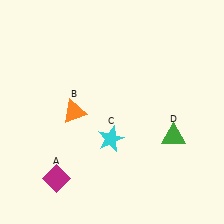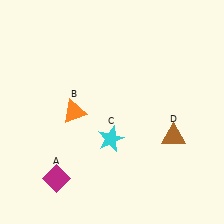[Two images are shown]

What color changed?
The triangle (D) changed from green in Image 1 to brown in Image 2.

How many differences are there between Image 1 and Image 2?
There is 1 difference between the two images.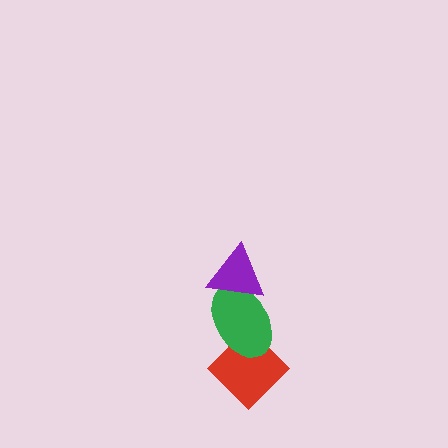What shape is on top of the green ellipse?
The purple triangle is on top of the green ellipse.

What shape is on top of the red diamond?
The green ellipse is on top of the red diamond.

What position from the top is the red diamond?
The red diamond is 3rd from the top.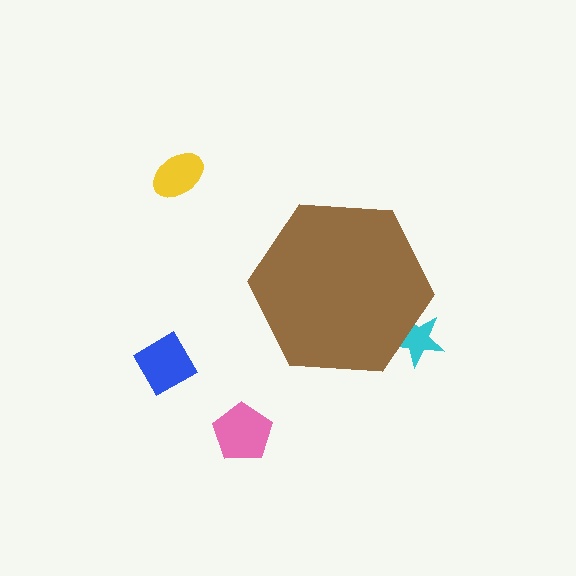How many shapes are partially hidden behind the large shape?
1 shape is partially hidden.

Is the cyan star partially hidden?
Yes, the cyan star is partially hidden behind the brown hexagon.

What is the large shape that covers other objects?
A brown hexagon.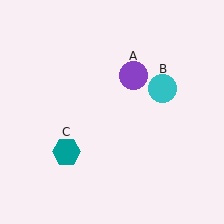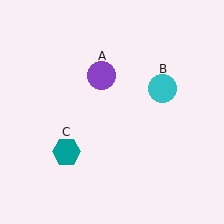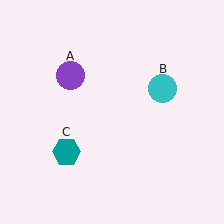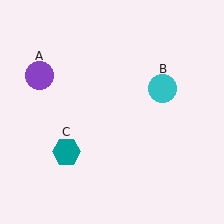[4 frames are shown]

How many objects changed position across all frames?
1 object changed position: purple circle (object A).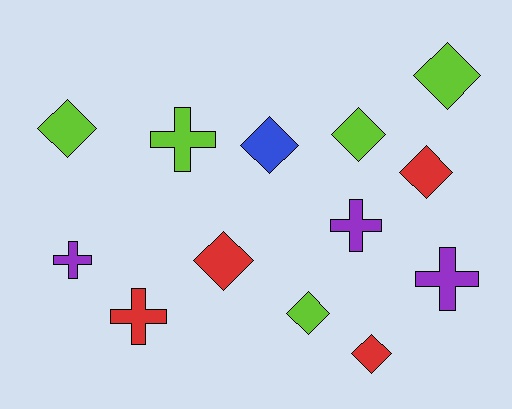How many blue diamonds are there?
There is 1 blue diamond.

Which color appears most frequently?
Lime, with 5 objects.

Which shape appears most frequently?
Diamond, with 8 objects.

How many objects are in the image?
There are 13 objects.